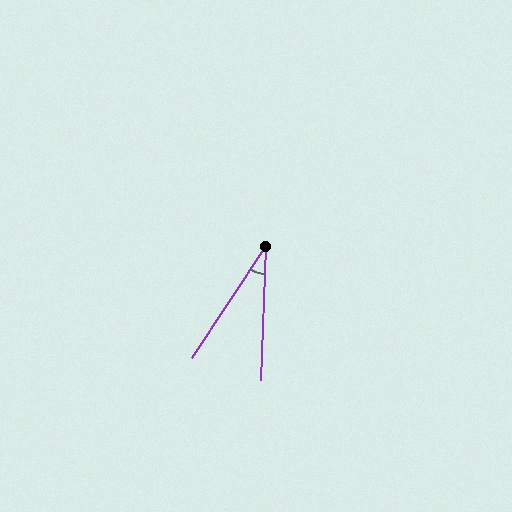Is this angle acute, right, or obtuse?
It is acute.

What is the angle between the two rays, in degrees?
Approximately 31 degrees.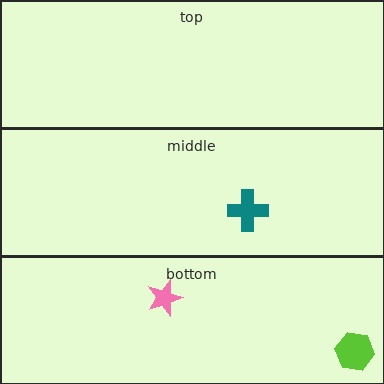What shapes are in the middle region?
The teal cross.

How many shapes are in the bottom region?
2.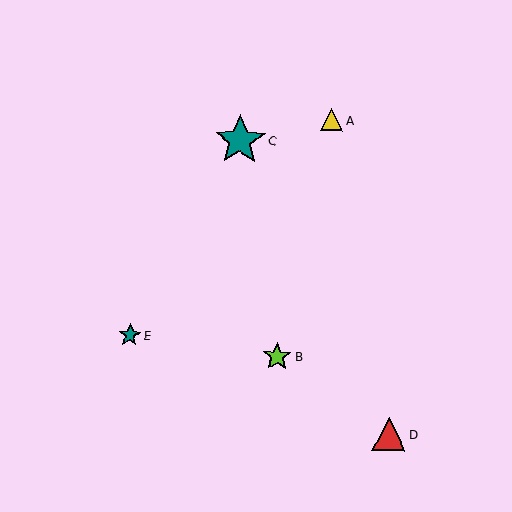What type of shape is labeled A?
Shape A is a yellow triangle.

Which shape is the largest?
The teal star (labeled C) is the largest.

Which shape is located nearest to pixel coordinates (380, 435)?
The red triangle (labeled D) at (389, 434) is nearest to that location.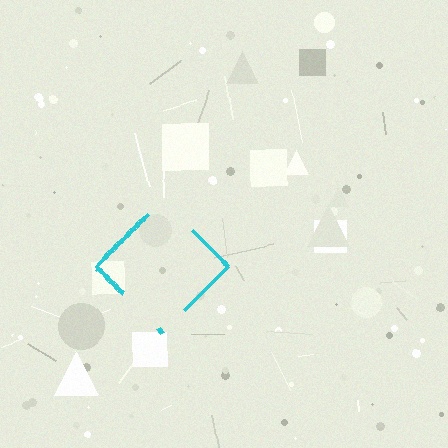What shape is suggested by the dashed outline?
The dashed outline suggests a diamond.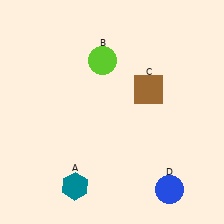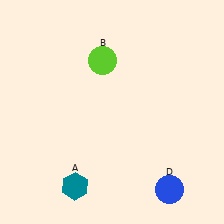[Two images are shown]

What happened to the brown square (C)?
The brown square (C) was removed in Image 2. It was in the top-right area of Image 1.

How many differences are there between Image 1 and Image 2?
There is 1 difference between the two images.